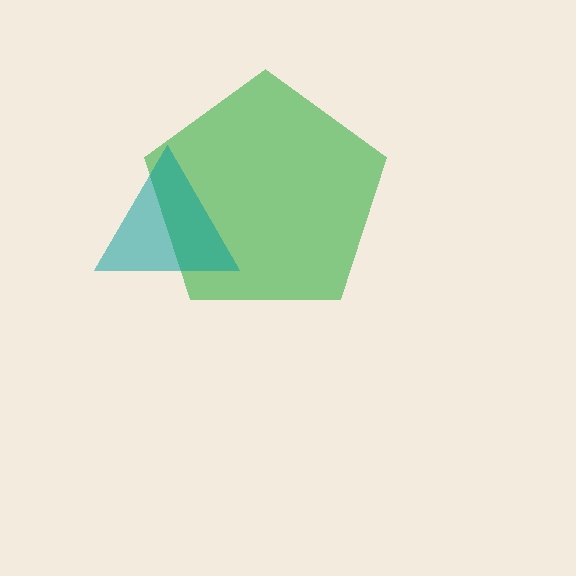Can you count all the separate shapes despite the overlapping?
Yes, there are 2 separate shapes.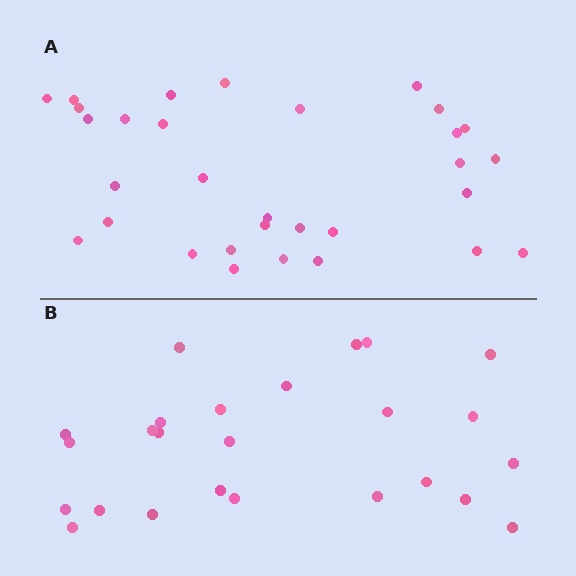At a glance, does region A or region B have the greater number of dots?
Region A (the top region) has more dots.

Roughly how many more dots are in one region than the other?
Region A has about 6 more dots than region B.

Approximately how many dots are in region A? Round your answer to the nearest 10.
About 30 dots. (The exact count is 31, which rounds to 30.)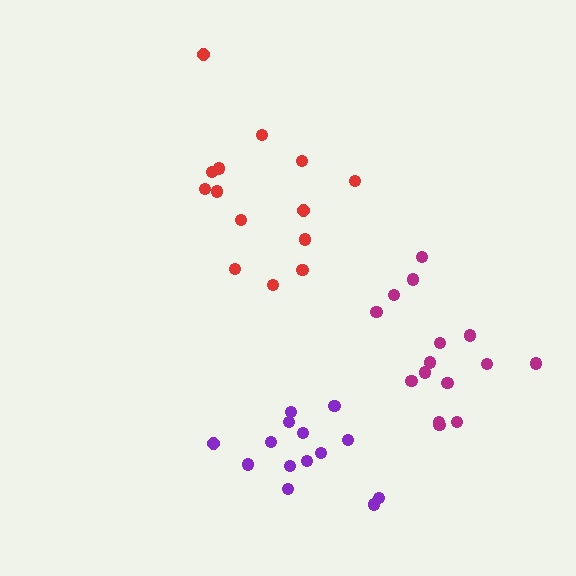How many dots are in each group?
Group 1: 14 dots, Group 2: 14 dots, Group 3: 15 dots (43 total).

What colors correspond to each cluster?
The clusters are colored: purple, red, magenta.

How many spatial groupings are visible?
There are 3 spatial groupings.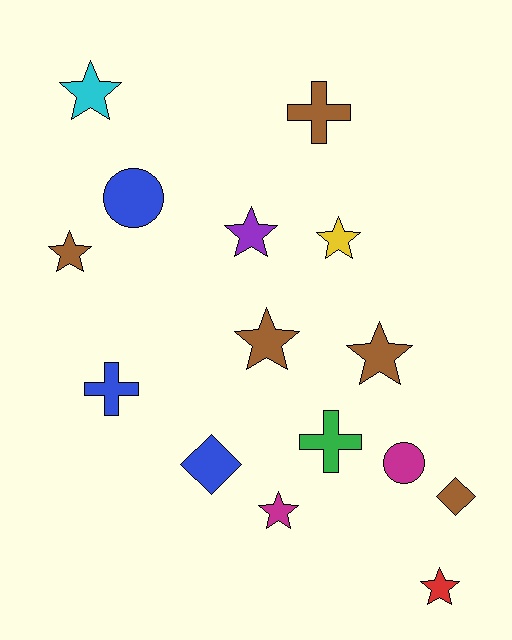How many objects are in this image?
There are 15 objects.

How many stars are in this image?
There are 8 stars.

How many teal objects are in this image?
There are no teal objects.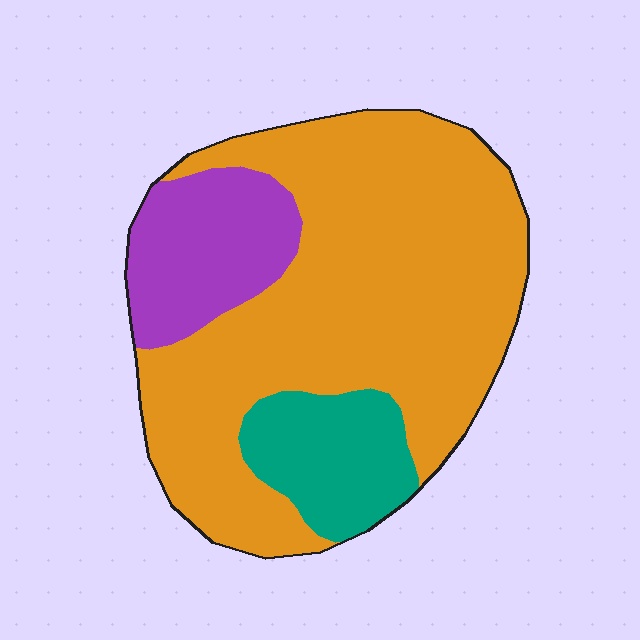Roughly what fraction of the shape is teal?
Teal covers 14% of the shape.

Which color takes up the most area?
Orange, at roughly 70%.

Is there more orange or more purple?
Orange.